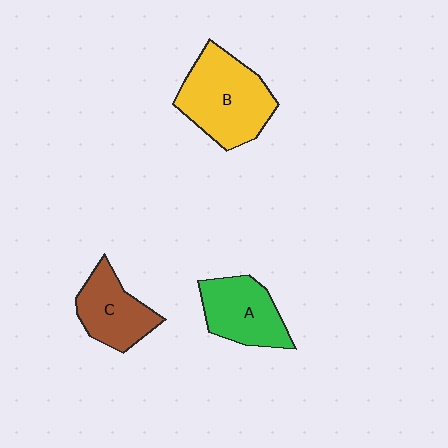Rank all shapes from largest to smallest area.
From largest to smallest: B (yellow), A (green), C (brown).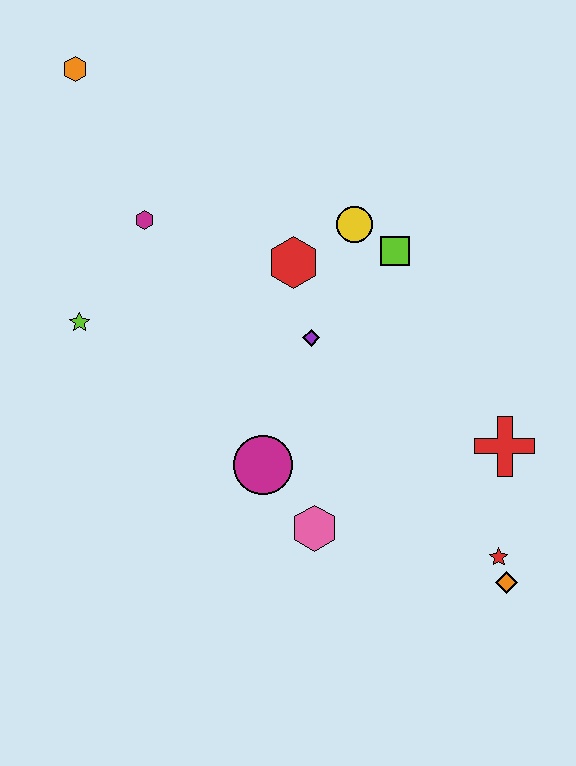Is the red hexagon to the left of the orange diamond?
Yes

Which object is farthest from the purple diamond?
The orange hexagon is farthest from the purple diamond.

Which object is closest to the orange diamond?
The red star is closest to the orange diamond.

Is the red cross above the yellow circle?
No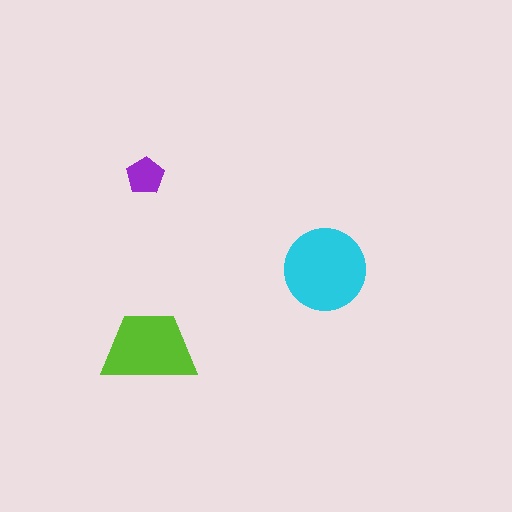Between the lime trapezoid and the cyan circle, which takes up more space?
The cyan circle.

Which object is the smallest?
The purple pentagon.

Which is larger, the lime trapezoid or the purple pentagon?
The lime trapezoid.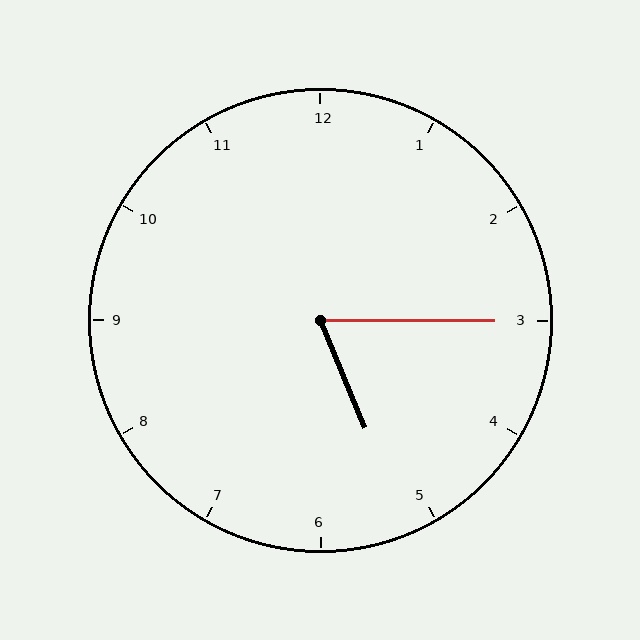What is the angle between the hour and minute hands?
Approximately 68 degrees.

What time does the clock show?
5:15.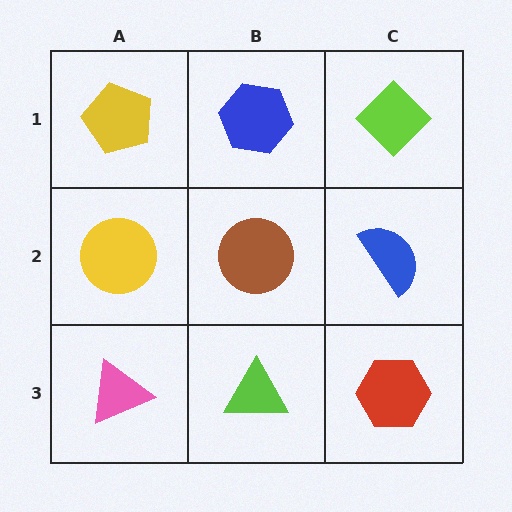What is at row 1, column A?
A yellow pentagon.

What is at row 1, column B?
A blue hexagon.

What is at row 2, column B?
A brown circle.